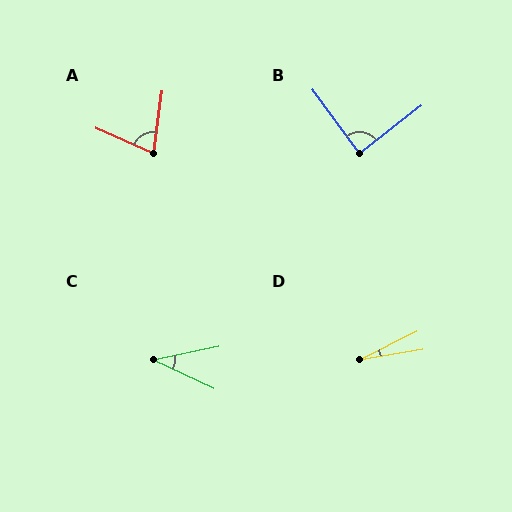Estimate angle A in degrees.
Approximately 74 degrees.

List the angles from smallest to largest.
D (17°), C (37°), A (74°), B (88°).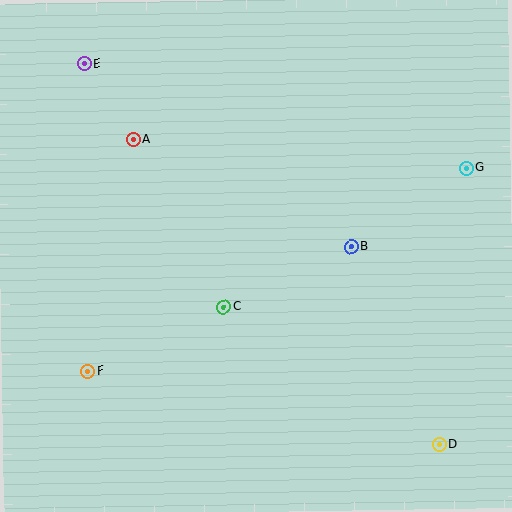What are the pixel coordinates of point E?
Point E is at (84, 63).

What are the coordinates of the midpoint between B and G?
The midpoint between B and G is at (408, 208).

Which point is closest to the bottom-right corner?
Point D is closest to the bottom-right corner.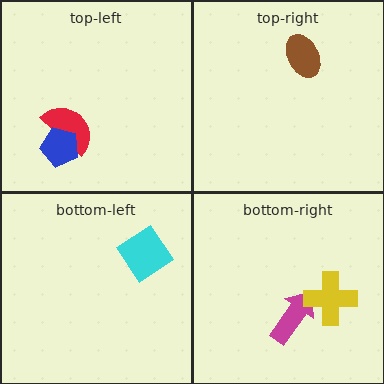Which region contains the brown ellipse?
The top-right region.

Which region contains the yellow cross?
The bottom-right region.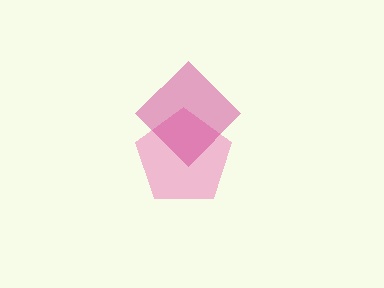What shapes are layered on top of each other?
The layered shapes are: a pink pentagon, a magenta diamond.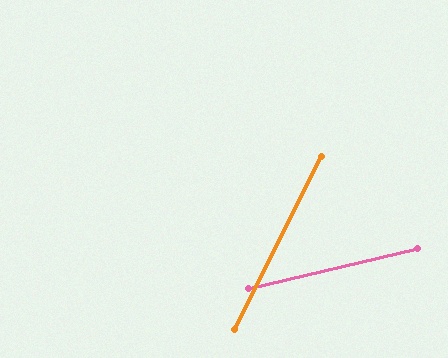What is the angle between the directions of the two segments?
Approximately 50 degrees.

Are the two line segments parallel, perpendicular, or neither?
Neither parallel nor perpendicular — they differ by about 50°.